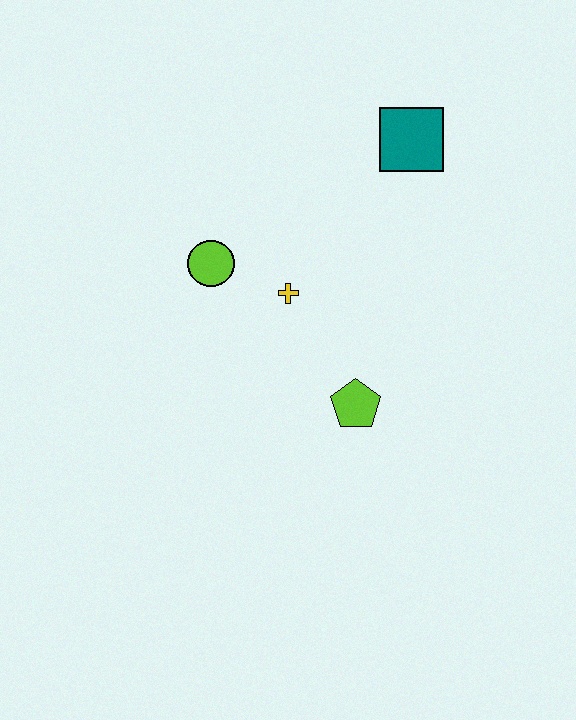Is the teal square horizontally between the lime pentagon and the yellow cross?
No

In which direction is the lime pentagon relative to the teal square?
The lime pentagon is below the teal square.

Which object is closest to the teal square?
The yellow cross is closest to the teal square.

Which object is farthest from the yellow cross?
The teal square is farthest from the yellow cross.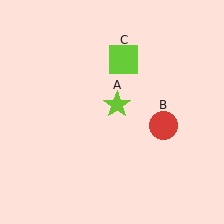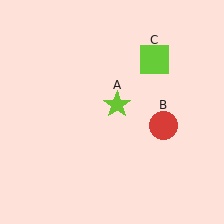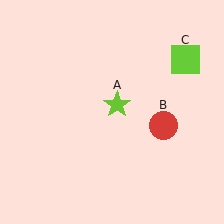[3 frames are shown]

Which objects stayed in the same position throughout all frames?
Lime star (object A) and red circle (object B) remained stationary.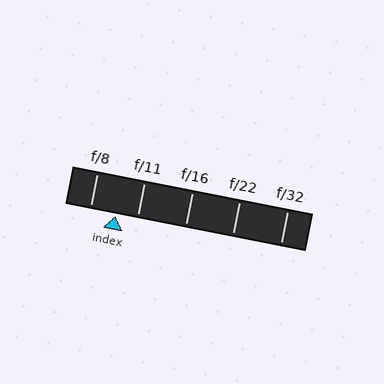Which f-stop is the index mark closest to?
The index mark is closest to f/11.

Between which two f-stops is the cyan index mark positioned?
The index mark is between f/8 and f/11.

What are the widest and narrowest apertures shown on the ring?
The widest aperture shown is f/8 and the narrowest is f/32.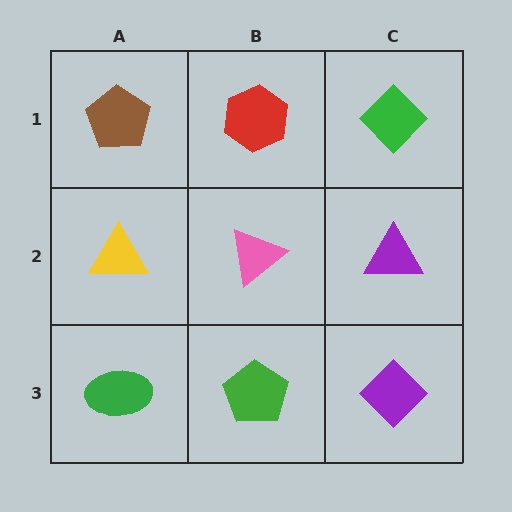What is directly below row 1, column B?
A pink triangle.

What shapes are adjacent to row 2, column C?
A green diamond (row 1, column C), a purple diamond (row 3, column C), a pink triangle (row 2, column B).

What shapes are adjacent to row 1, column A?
A yellow triangle (row 2, column A), a red hexagon (row 1, column B).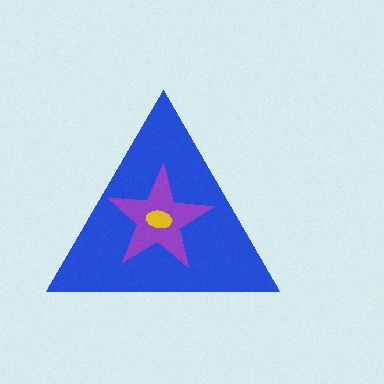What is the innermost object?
The yellow ellipse.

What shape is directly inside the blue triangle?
The purple star.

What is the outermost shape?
The blue triangle.